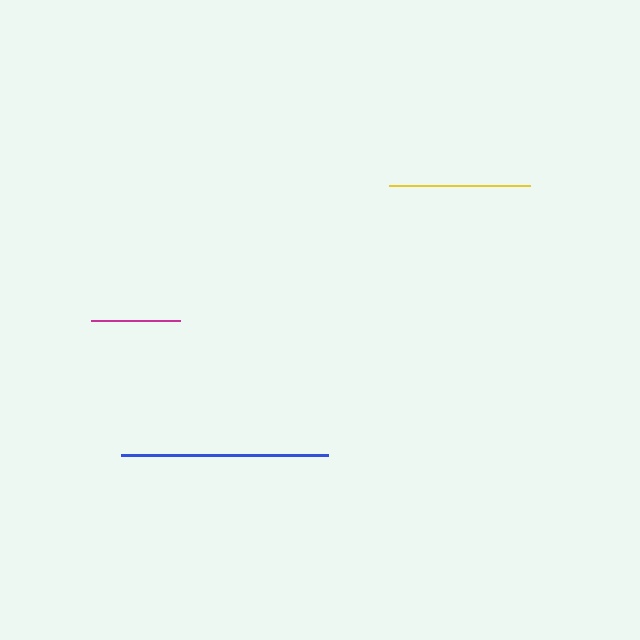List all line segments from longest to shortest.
From longest to shortest: blue, yellow, magenta.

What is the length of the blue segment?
The blue segment is approximately 207 pixels long.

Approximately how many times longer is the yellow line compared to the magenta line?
The yellow line is approximately 1.6 times the length of the magenta line.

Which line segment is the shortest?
The magenta line is the shortest at approximately 89 pixels.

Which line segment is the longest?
The blue line is the longest at approximately 207 pixels.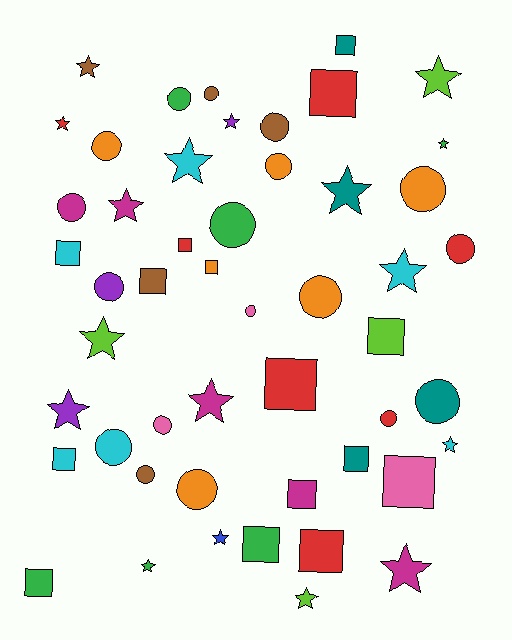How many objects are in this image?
There are 50 objects.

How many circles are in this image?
There are 18 circles.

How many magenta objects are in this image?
There are 5 magenta objects.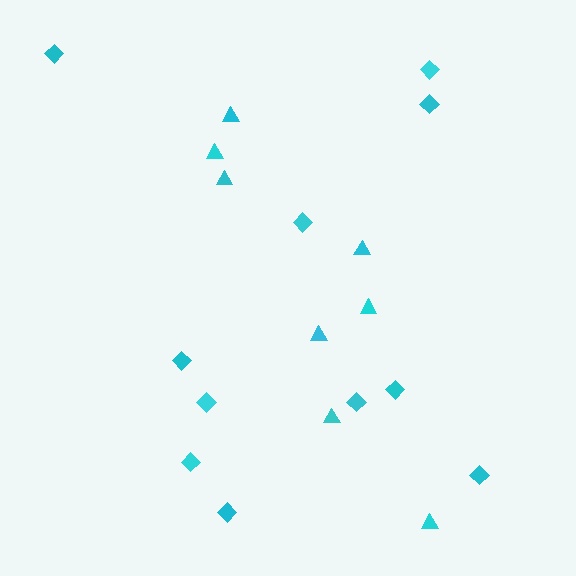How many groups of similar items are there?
There are 2 groups: one group of triangles (8) and one group of diamonds (11).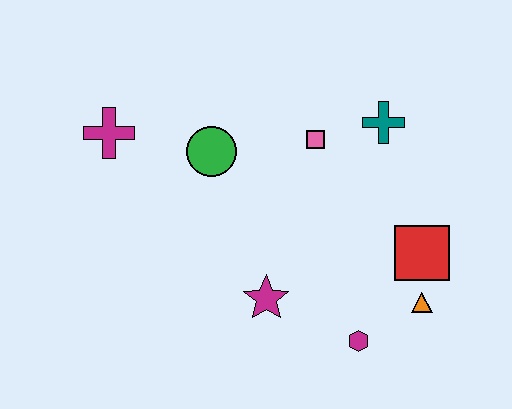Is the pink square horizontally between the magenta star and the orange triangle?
Yes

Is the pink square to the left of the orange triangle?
Yes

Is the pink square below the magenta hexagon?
No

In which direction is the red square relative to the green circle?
The red square is to the right of the green circle.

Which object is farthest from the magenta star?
The magenta cross is farthest from the magenta star.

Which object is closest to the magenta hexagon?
The orange triangle is closest to the magenta hexagon.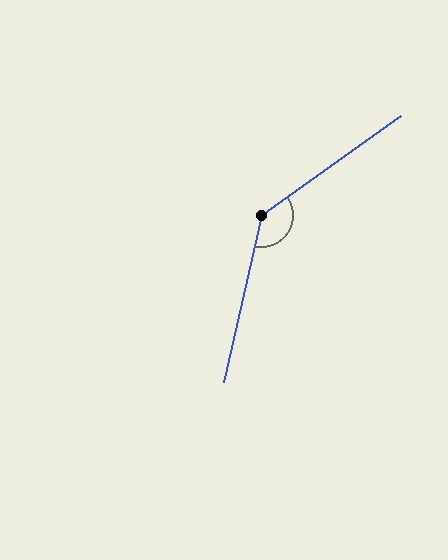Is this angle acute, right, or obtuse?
It is obtuse.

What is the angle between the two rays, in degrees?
Approximately 138 degrees.